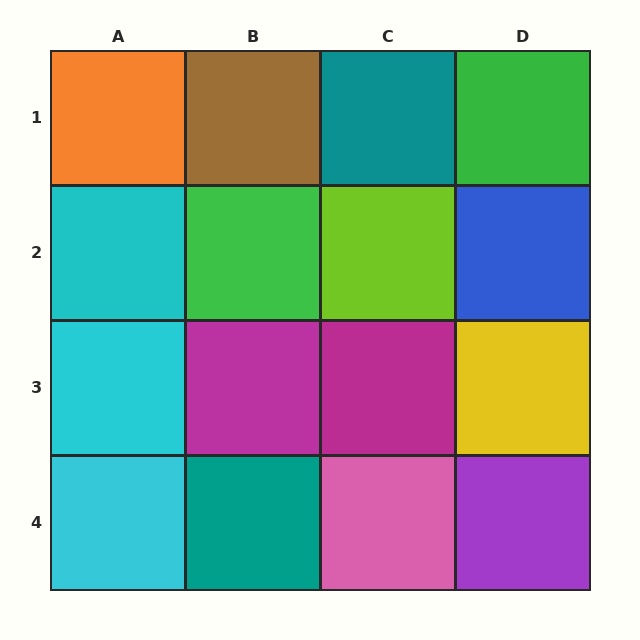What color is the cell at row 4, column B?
Teal.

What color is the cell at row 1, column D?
Green.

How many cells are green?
2 cells are green.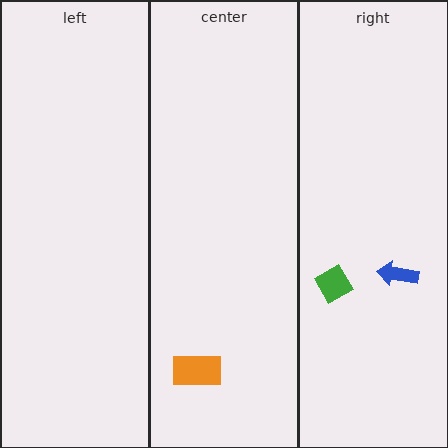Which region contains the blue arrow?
The right region.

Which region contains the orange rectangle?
The center region.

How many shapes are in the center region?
1.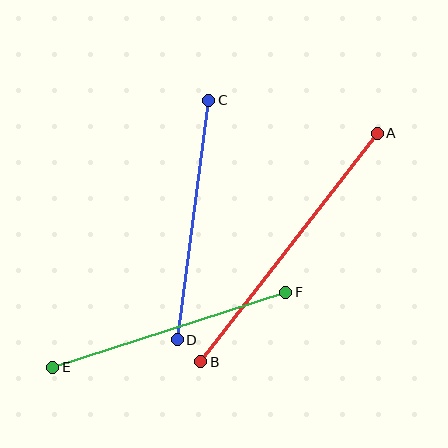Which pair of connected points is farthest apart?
Points A and B are farthest apart.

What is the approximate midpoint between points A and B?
The midpoint is at approximately (289, 247) pixels.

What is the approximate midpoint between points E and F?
The midpoint is at approximately (169, 330) pixels.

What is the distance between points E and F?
The distance is approximately 244 pixels.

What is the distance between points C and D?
The distance is approximately 241 pixels.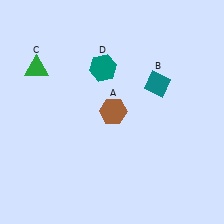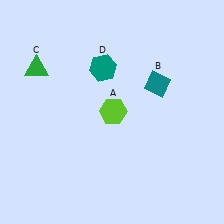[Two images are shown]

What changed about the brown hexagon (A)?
In Image 1, A is brown. In Image 2, it changed to lime.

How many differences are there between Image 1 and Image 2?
There is 1 difference between the two images.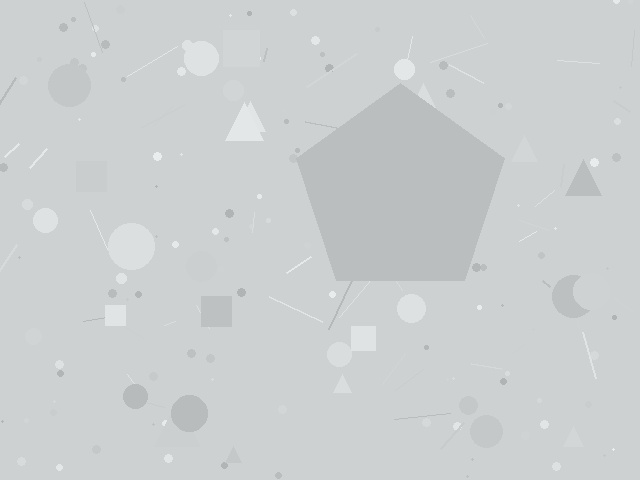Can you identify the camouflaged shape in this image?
The camouflaged shape is a pentagon.